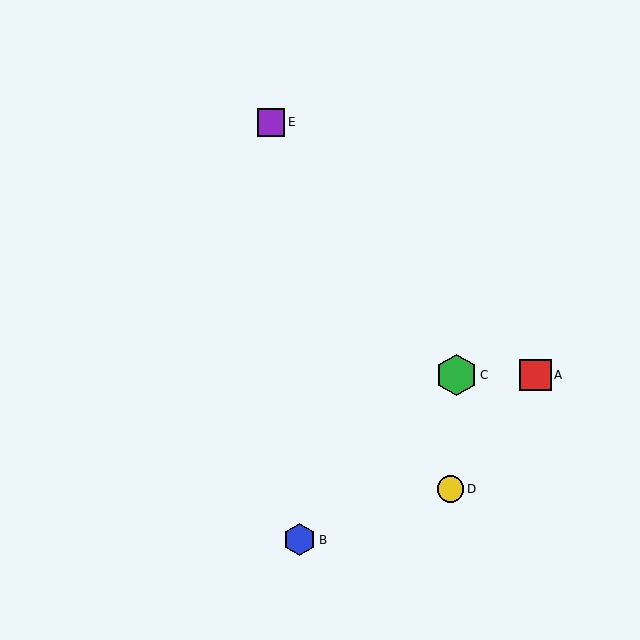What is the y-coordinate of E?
Object E is at y≈122.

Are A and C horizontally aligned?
Yes, both are at y≈375.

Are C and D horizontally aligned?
No, C is at y≈375 and D is at y≈489.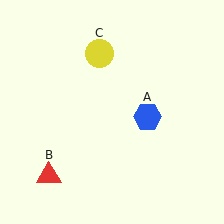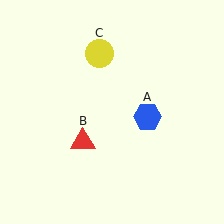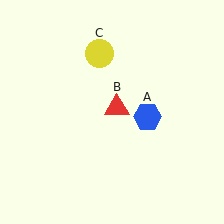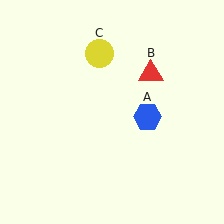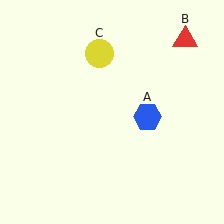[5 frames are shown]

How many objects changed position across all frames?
1 object changed position: red triangle (object B).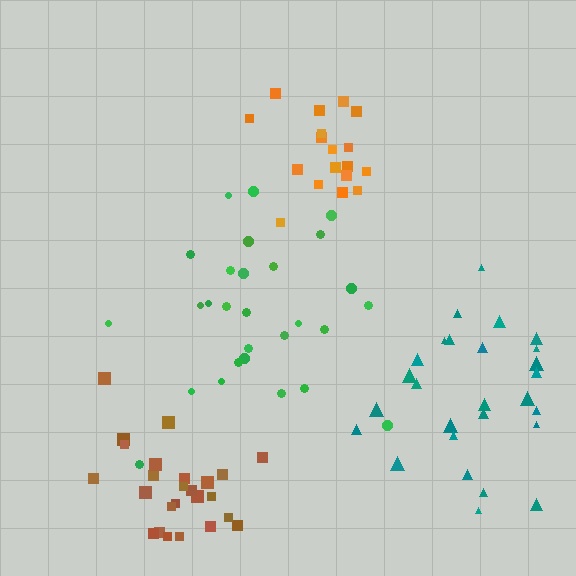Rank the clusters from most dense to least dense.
orange, brown, teal, green.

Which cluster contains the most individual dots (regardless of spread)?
Green (28).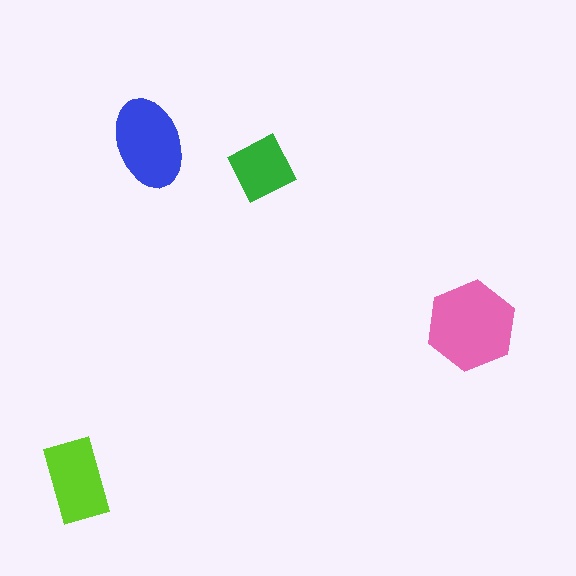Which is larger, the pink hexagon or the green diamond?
The pink hexagon.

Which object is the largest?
The pink hexagon.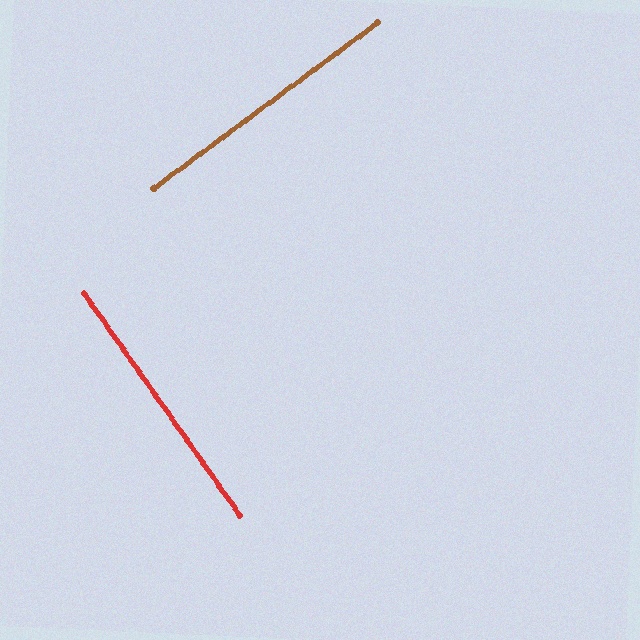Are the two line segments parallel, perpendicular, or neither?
Perpendicular — they meet at approximately 88°.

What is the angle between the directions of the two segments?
Approximately 88 degrees.